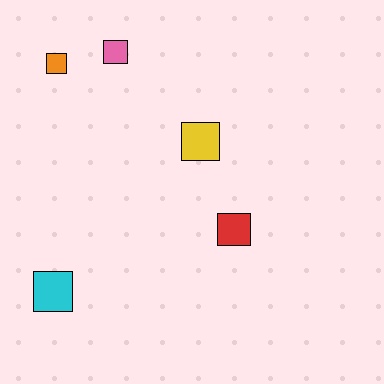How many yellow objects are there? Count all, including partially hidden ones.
There is 1 yellow object.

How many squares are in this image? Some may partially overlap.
There are 5 squares.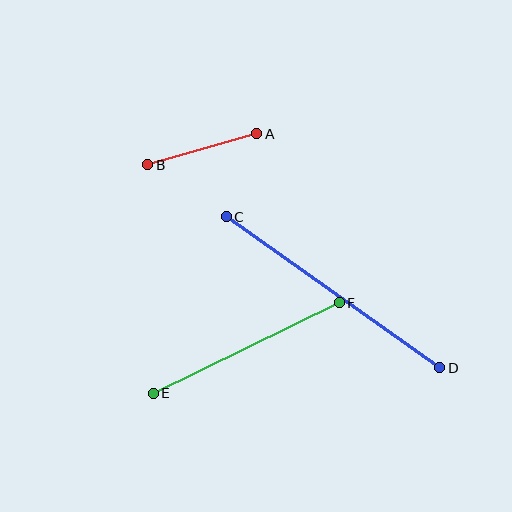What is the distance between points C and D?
The distance is approximately 261 pixels.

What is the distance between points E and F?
The distance is approximately 207 pixels.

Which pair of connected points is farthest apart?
Points C and D are farthest apart.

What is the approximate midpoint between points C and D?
The midpoint is at approximately (333, 292) pixels.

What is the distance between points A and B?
The distance is approximately 113 pixels.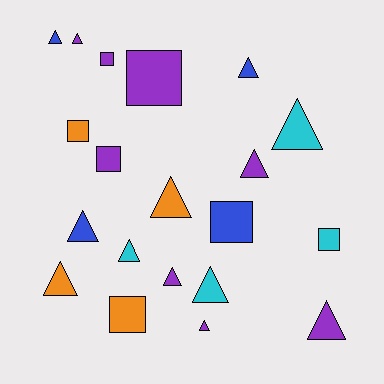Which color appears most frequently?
Purple, with 8 objects.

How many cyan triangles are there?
There are 3 cyan triangles.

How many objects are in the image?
There are 20 objects.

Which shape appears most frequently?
Triangle, with 13 objects.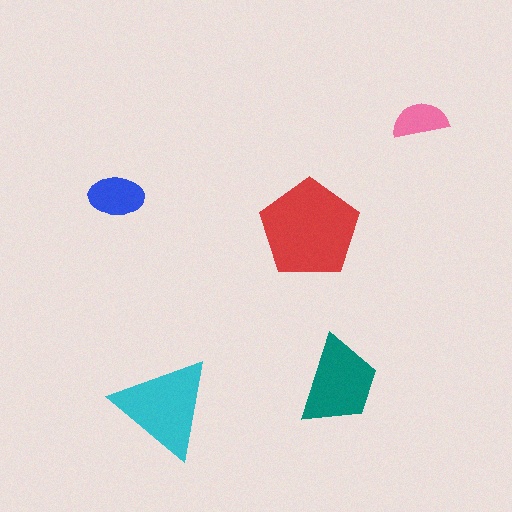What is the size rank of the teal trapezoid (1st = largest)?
3rd.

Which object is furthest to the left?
The blue ellipse is leftmost.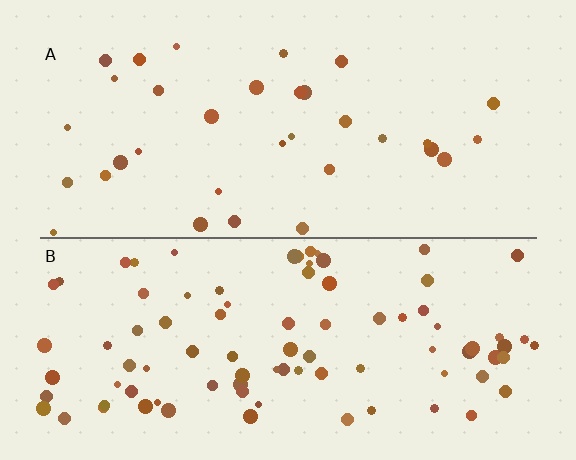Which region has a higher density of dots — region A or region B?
B (the bottom).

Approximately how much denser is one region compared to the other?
Approximately 2.6× — region B over region A.